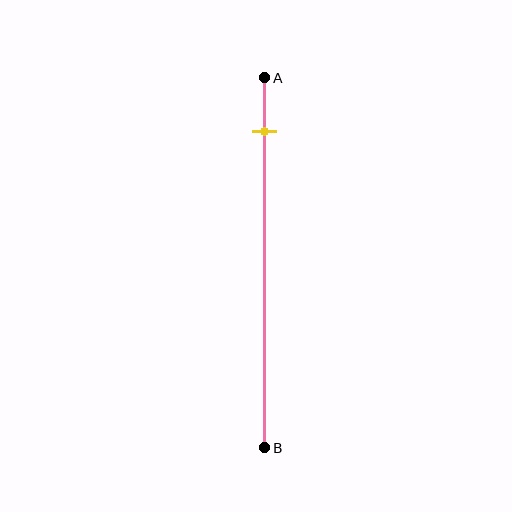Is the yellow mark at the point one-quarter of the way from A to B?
No, the mark is at about 15% from A, not at the 25% one-quarter point.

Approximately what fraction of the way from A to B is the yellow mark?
The yellow mark is approximately 15% of the way from A to B.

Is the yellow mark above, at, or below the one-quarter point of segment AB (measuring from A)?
The yellow mark is above the one-quarter point of segment AB.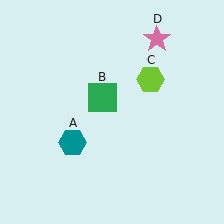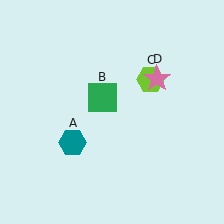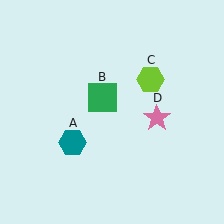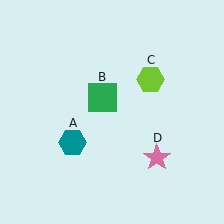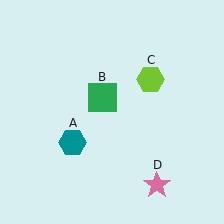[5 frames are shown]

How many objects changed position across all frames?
1 object changed position: pink star (object D).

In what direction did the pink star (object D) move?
The pink star (object D) moved down.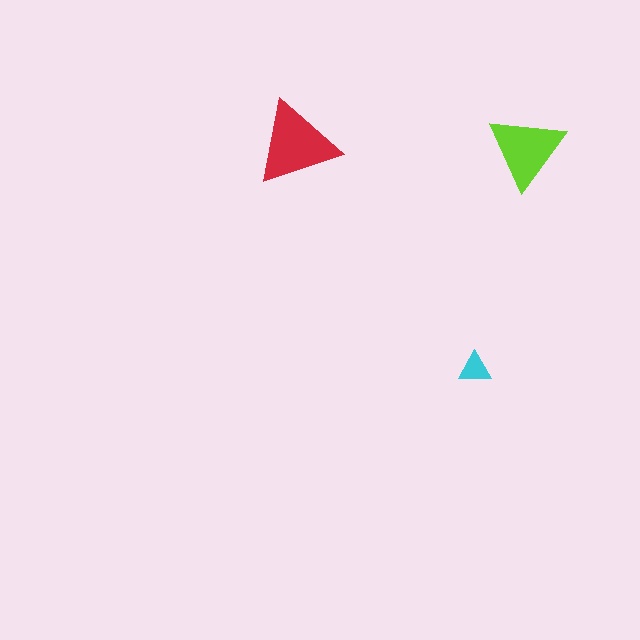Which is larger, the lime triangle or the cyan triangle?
The lime one.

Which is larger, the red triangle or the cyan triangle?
The red one.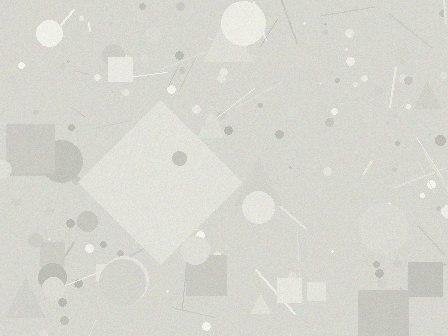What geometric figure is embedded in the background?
A diamond is embedded in the background.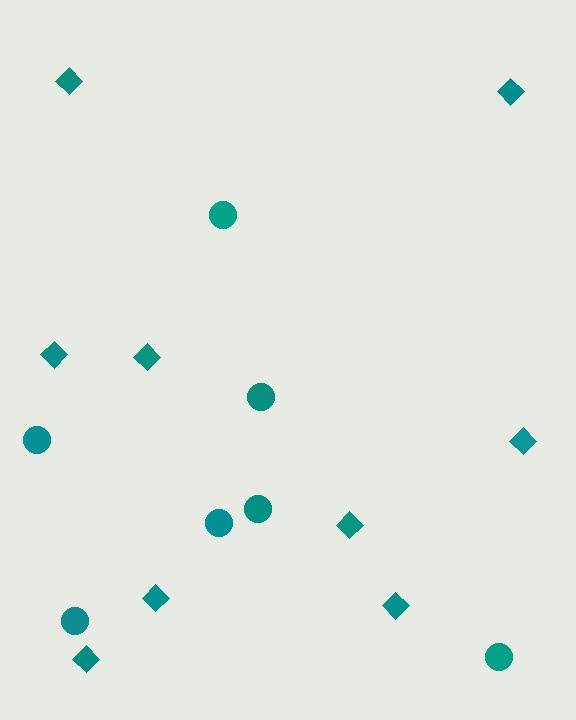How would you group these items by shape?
There are 2 groups: one group of circles (7) and one group of diamonds (9).